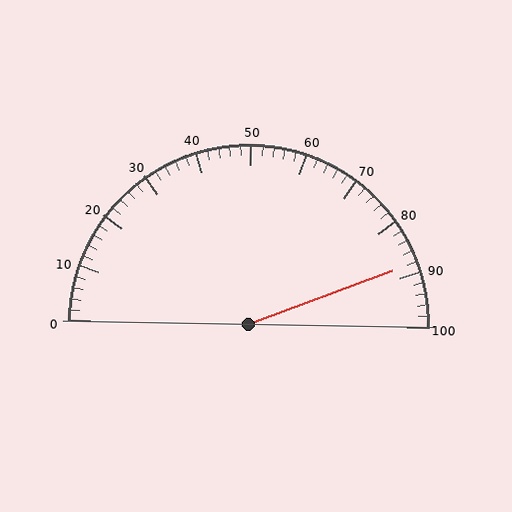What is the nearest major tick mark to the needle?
The nearest major tick mark is 90.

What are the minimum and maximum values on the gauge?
The gauge ranges from 0 to 100.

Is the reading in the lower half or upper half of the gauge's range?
The reading is in the upper half of the range (0 to 100).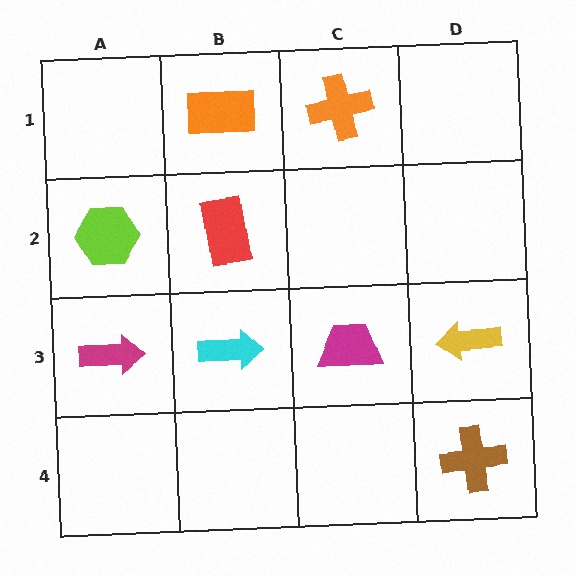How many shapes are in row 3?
4 shapes.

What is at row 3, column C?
A magenta trapezoid.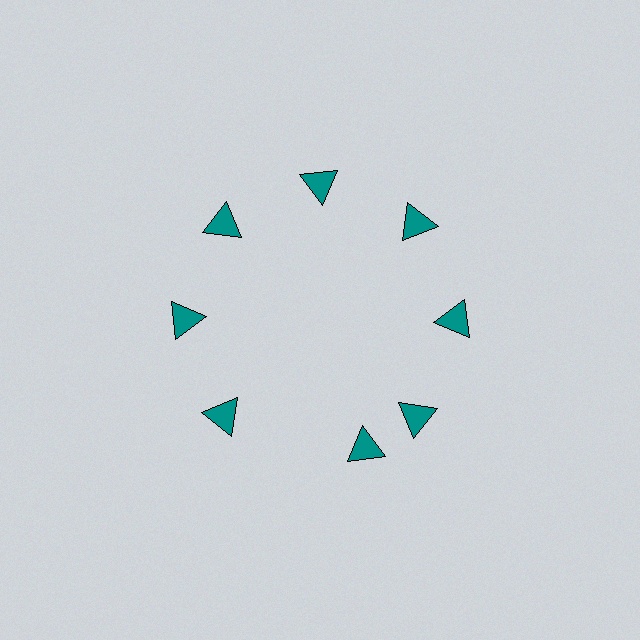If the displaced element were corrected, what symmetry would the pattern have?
It would have 8-fold rotational symmetry — the pattern would map onto itself every 45 degrees.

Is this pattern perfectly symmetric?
No. The 8 teal triangles are arranged in a ring, but one element near the 6 o'clock position is rotated out of alignment along the ring, breaking the 8-fold rotational symmetry.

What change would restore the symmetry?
The symmetry would be restored by rotating it back into even spacing with its neighbors so that all 8 triangles sit at equal angles and equal distance from the center.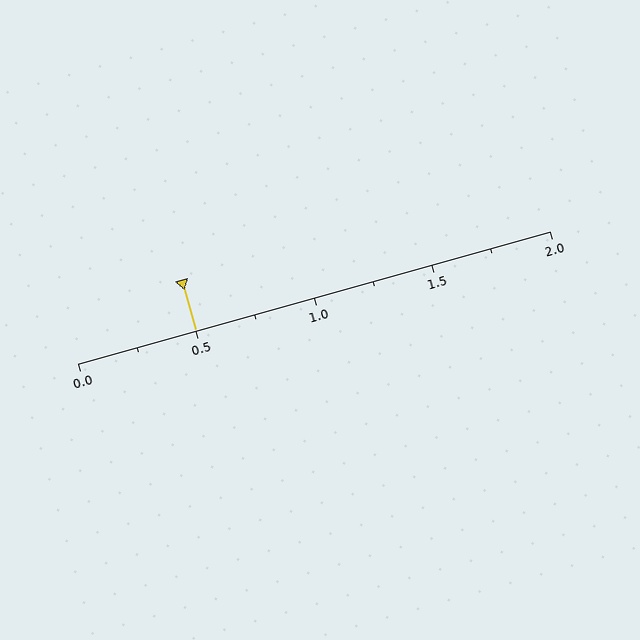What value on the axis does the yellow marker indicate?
The marker indicates approximately 0.5.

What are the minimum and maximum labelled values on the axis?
The axis runs from 0.0 to 2.0.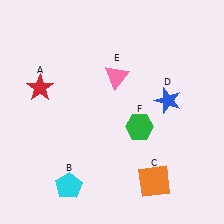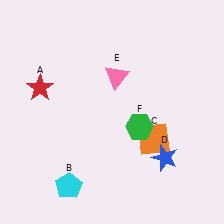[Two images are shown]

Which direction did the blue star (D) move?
The blue star (D) moved down.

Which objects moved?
The objects that moved are: the orange square (C), the blue star (D).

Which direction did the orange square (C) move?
The orange square (C) moved up.